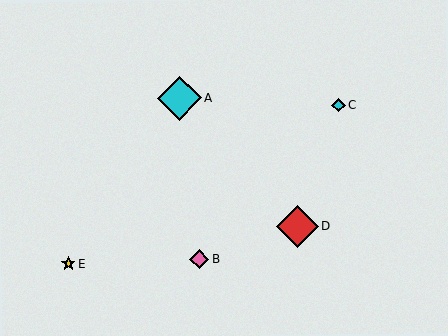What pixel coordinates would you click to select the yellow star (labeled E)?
Click at (69, 264) to select the yellow star E.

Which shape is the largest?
The cyan diamond (labeled A) is the largest.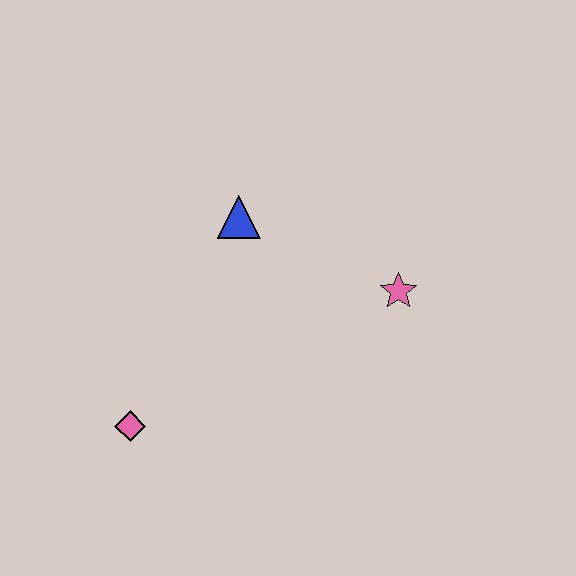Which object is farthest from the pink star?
The pink diamond is farthest from the pink star.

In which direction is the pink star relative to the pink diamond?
The pink star is to the right of the pink diamond.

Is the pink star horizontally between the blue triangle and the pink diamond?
No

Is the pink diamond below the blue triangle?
Yes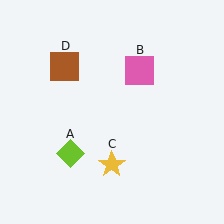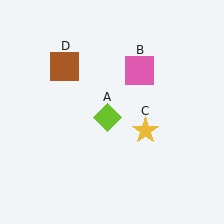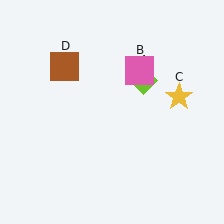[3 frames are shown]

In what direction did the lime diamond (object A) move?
The lime diamond (object A) moved up and to the right.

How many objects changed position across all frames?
2 objects changed position: lime diamond (object A), yellow star (object C).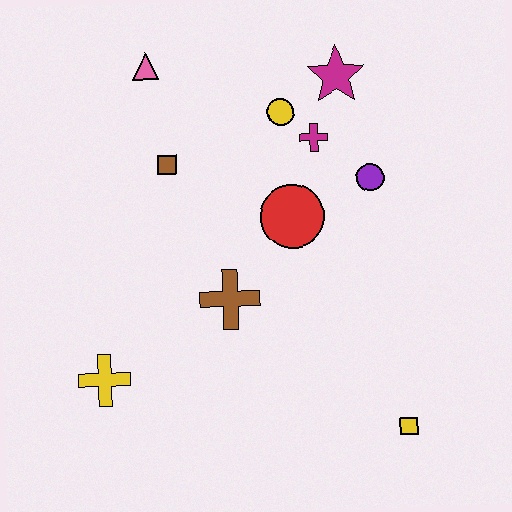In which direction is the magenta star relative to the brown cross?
The magenta star is above the brown cross.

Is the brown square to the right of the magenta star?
No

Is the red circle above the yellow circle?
No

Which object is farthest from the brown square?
The yellow square is farthest from the brown square.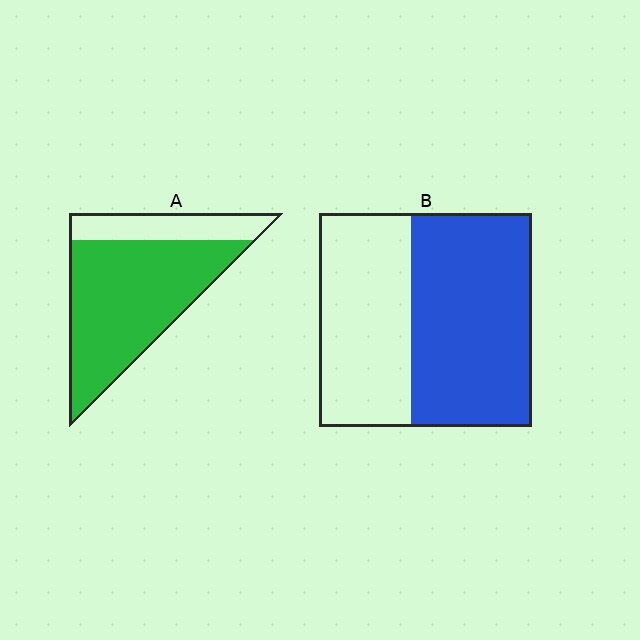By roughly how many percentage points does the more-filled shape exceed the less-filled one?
By roughly 20 percentage points (A over B).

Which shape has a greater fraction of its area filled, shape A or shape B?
Shape A.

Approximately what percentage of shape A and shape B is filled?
A is approximately 75% and B is approximately 55%.